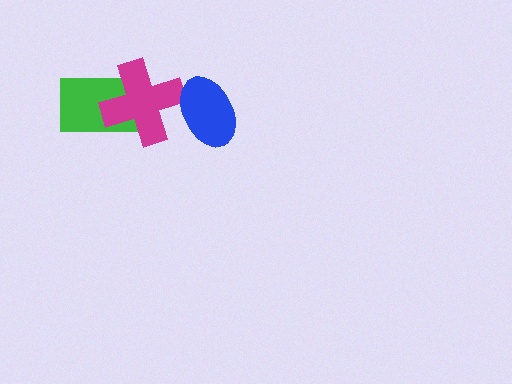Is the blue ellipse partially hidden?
No, no other shape covers it.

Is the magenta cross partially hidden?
Yes, it is partially covered by another shape.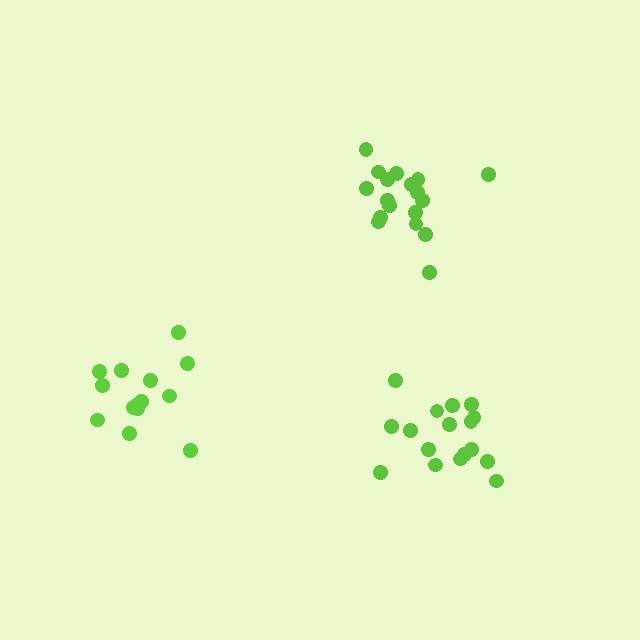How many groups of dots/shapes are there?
There are 3 groups.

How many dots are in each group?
Group 1: 14 dots, Group 2: 17 dots, Group 3: 18 dots (49 total).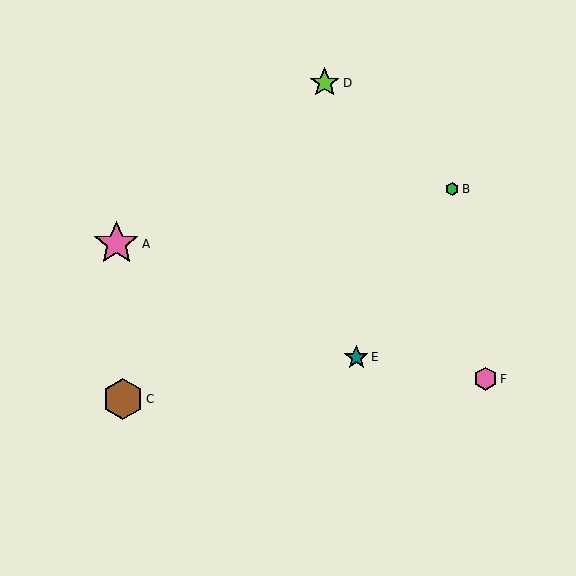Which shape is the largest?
The pink star (labeled A) is the largest.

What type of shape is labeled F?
Shape F is a pink hexagon.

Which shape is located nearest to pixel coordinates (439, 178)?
The green hexagon (labeled B) at (452, 189) is nearest to that location.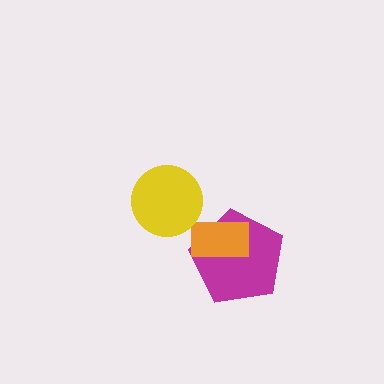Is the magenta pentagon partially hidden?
Yes, it is partially covered by another shape.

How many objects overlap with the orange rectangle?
1 object overlaps with the orange rectangle.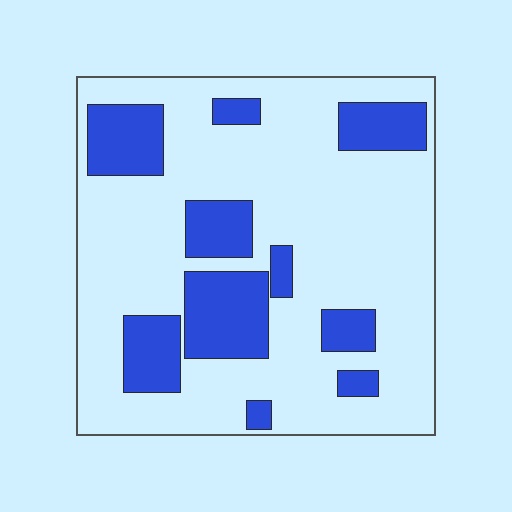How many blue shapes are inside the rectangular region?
10.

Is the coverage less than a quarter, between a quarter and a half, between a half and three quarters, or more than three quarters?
Between a quarter and a half.